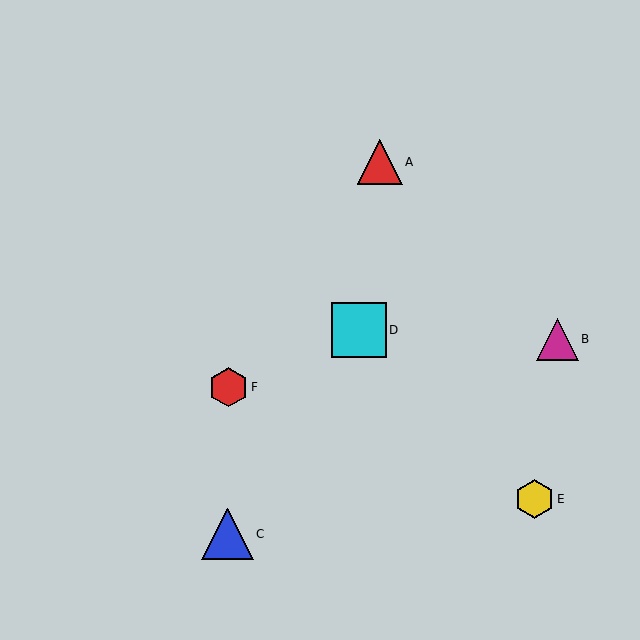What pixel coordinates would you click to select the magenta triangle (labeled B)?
Click at (557, 339) to select the magenta triangle B.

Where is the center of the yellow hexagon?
The center of the yellow hexagon is at (535, 499).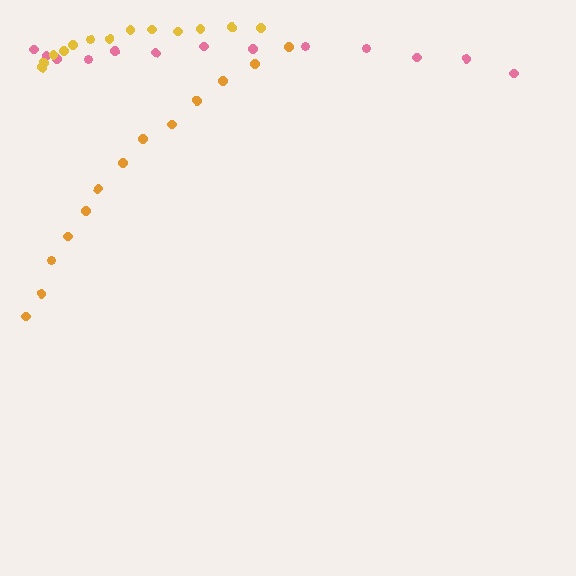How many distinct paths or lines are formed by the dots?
There are 3 distinct paths.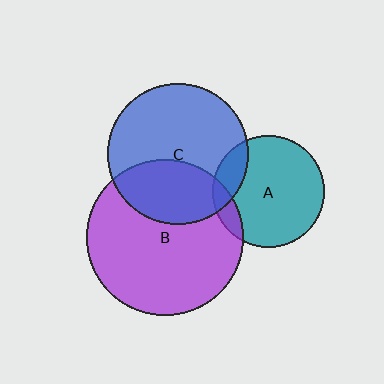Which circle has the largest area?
Circle B (purple).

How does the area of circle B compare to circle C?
Approximately 1.2 times.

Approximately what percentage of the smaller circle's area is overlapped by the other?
Approximately 15%.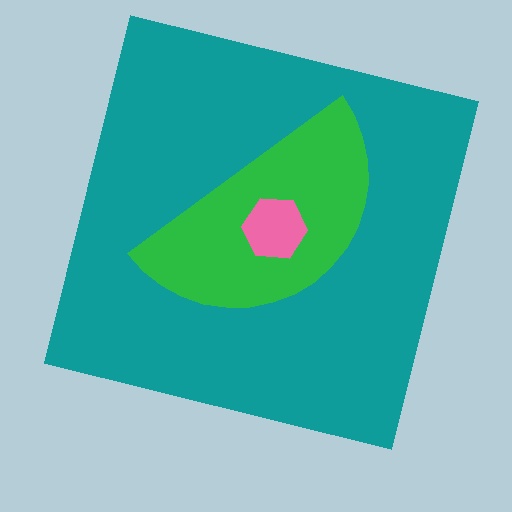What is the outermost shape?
The teal square.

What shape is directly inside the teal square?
The green semicircle.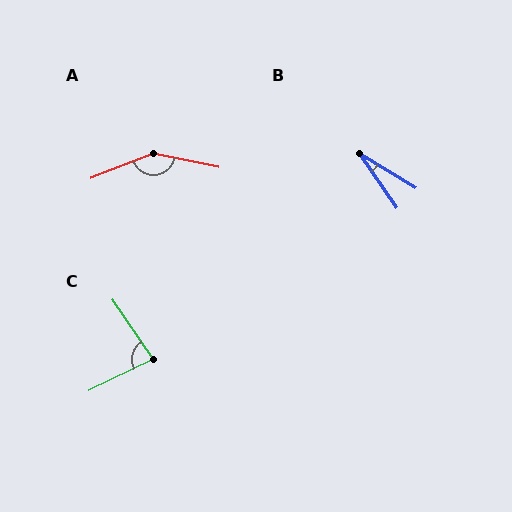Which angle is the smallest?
B, at approximately 24 degrees.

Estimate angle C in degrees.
Approximately 82 degrees.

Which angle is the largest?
A, at approximately 147 degrees.